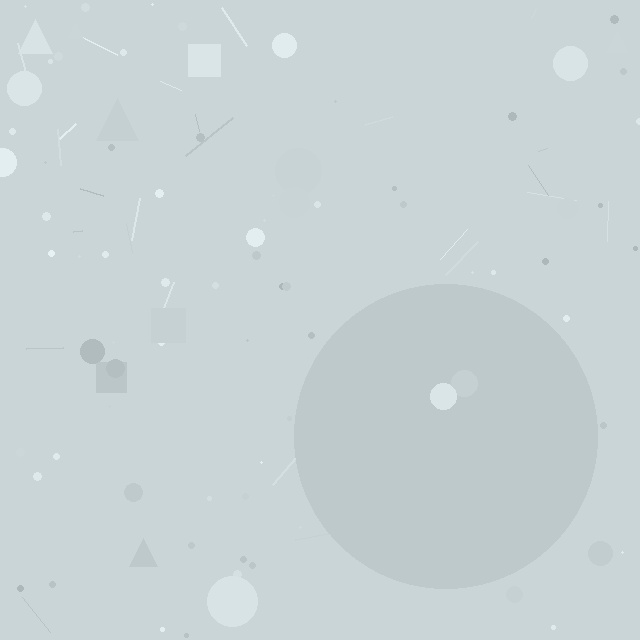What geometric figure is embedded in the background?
A circle is embedded in the background.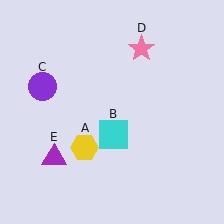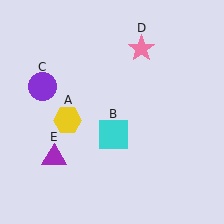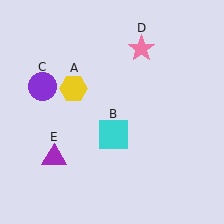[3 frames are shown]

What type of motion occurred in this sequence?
The yellow hexagon (object A) rotated clockwise around the center of the scene.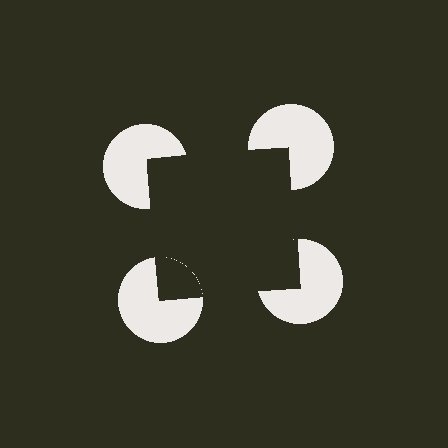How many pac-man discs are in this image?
There are 4 — one at each vertex of the illusory square.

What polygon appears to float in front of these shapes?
An illusory square — its edges are inferred from the aligned wedge cuts in the pac-man discs, not physically drawn.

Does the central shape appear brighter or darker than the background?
It typically appears slightly darker than the background, even though no actual brightness change is drawn.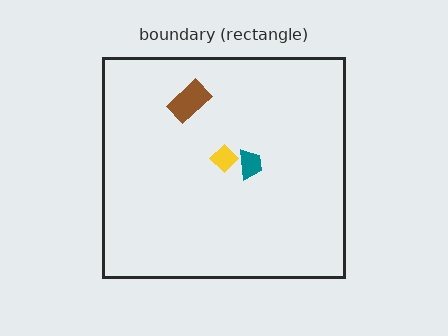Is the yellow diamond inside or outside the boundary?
Inside.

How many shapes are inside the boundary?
3 inside, 0 outside.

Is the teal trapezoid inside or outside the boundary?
Inside.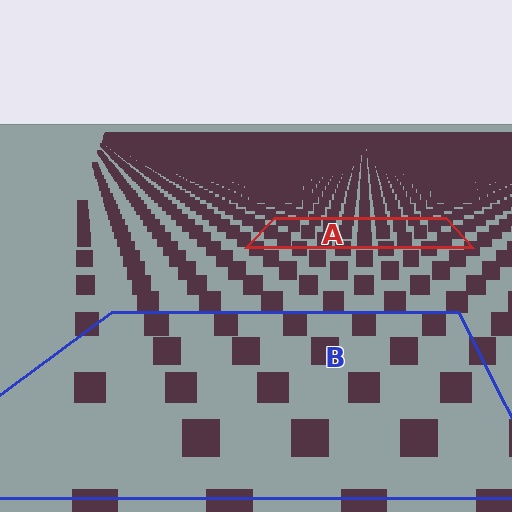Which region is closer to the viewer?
Region B is closer. The texture elements there are larger and more spread out.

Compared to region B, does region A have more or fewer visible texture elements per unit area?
Region A has more texture elements per unit area — they are packed more densely because it is farther away.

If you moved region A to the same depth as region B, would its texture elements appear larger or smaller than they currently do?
They would appear larger. At a closer depth, the same texture elements are projected at a bigger on-screen size.